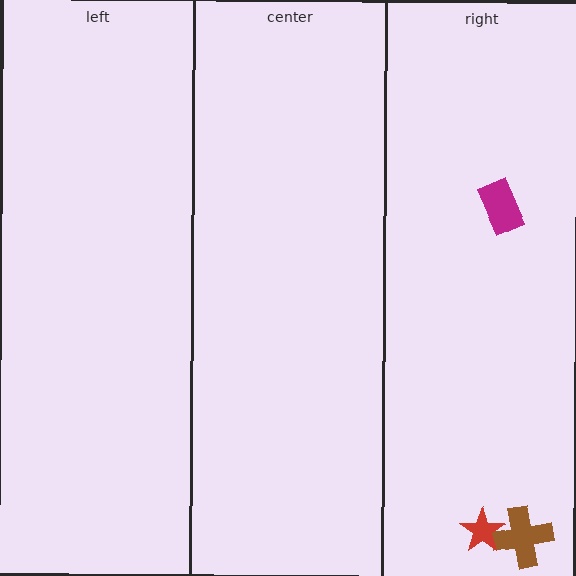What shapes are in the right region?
The brown cross, the magenta rectangle, the red star.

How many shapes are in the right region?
3.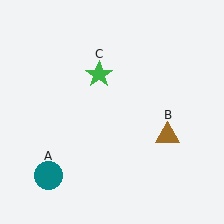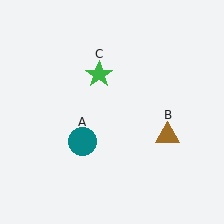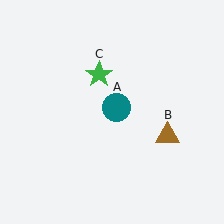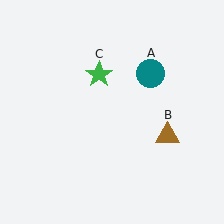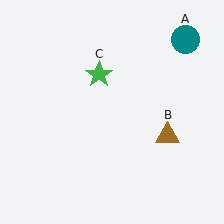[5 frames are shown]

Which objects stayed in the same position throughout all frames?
Brown triangle (object B) and green star (object C) remained stationary.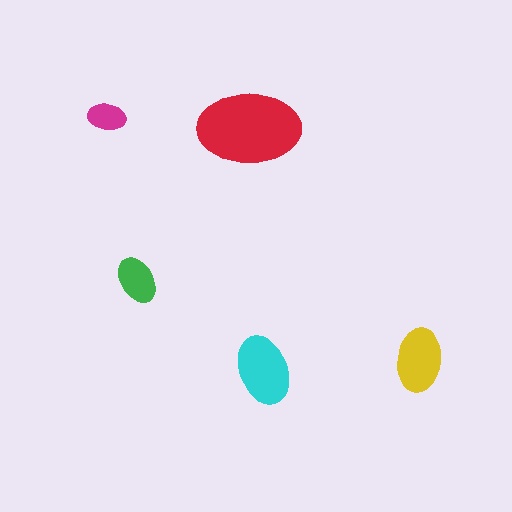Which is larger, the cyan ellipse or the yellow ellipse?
The cyan one.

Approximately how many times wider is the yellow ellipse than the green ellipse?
About 1.5 times wider.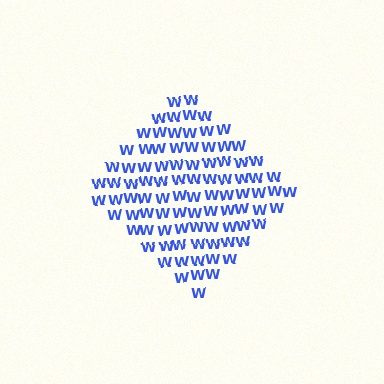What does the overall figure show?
The overall figure shows a diamond.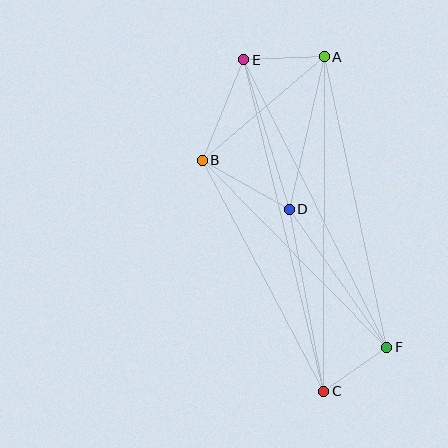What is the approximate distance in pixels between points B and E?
The distance between B and E is approximately 109 pixels.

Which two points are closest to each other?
Points C and F are closest to each other.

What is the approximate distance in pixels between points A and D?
The distance between A and D is approximately 156 pixels.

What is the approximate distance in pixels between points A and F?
The distance between A and F is approximately 297 pixels.